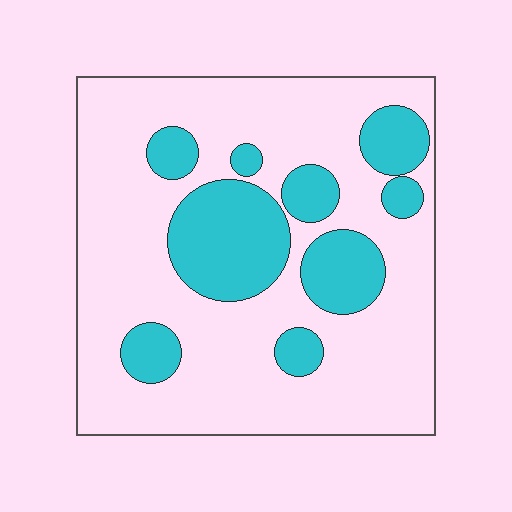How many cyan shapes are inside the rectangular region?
9.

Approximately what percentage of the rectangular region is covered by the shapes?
Approximately 25%.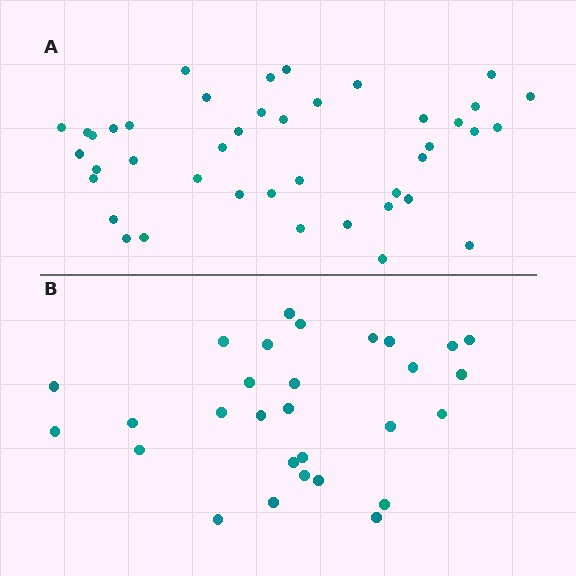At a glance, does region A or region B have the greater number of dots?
Region A (the top region) has more dots.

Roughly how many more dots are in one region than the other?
Region A has approximately 15 more dots than region B.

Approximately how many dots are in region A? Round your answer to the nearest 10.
About 40 dots. (The exact count is 42, which rounds to 40.)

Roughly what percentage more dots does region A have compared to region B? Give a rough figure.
About 45% more.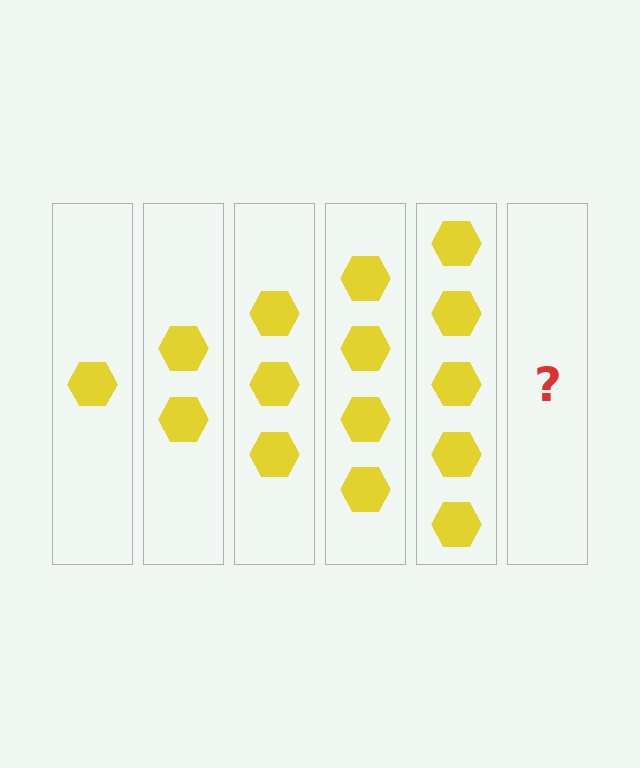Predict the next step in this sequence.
The next step is 6 hexagons.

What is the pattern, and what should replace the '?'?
The pattern is that each step adds one more hexagon. The '?' should be 6 hexagons.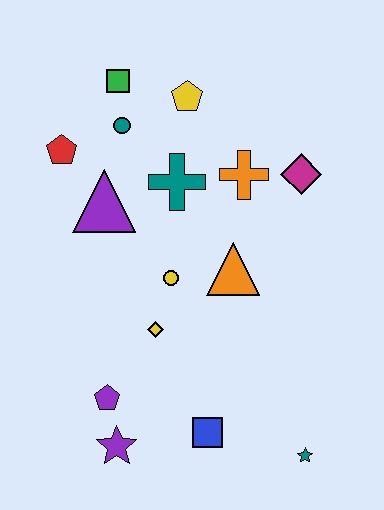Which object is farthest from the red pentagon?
The teal star is farthest from the red pentagon.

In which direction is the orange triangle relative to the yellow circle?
The orange triangle is to the right of the yellow circle.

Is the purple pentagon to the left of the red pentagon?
No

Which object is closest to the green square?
The teal circle is closest to the green square.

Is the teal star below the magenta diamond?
Yes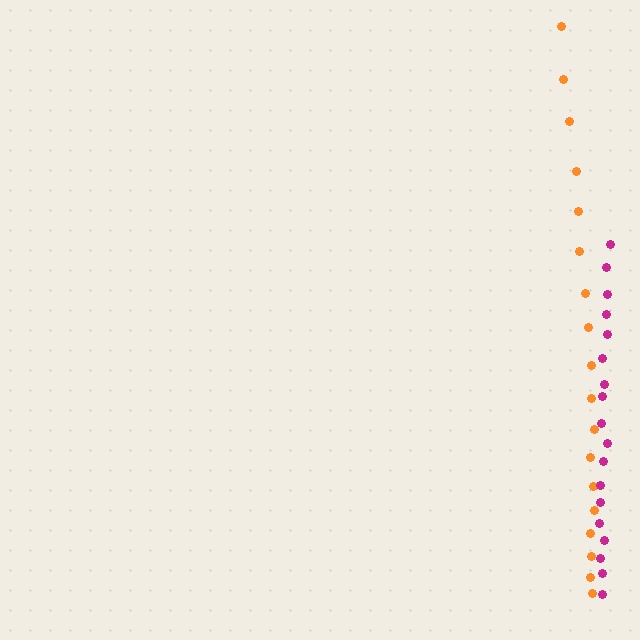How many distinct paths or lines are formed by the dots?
There are 2 distinct paths.